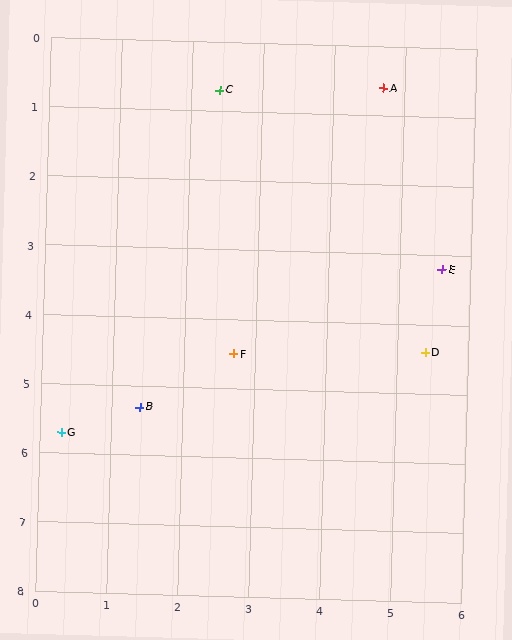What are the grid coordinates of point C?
Point C is at approximately (2.4, 0.7).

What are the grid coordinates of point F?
Point F is at approximately (2.7, 4.5).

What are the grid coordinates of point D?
Point D is at approximately (5.4, 4.4).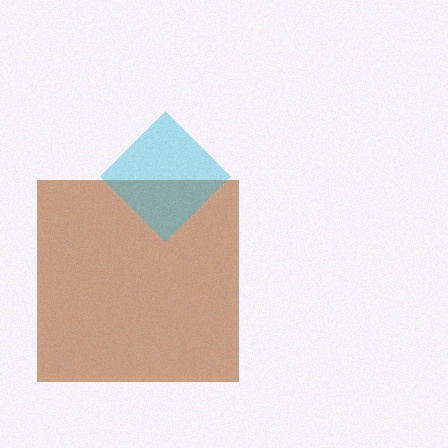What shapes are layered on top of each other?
The layered shapes are: a brown square, a cyan diamond.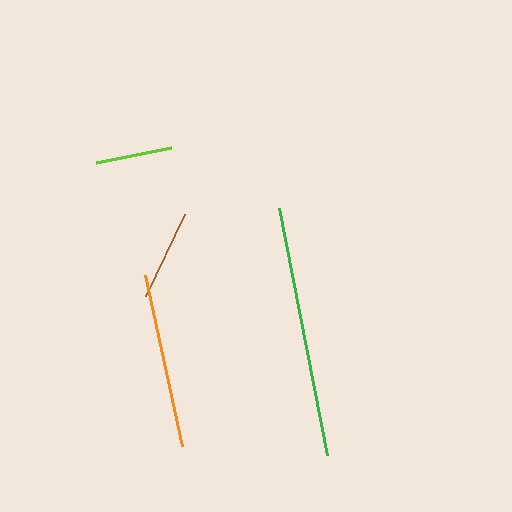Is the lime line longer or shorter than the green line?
The green line is longer than the lime line.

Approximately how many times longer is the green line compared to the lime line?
The green line is approximately 3.3 times the length of the lime line.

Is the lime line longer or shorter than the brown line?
The brown line is longer than the lime line.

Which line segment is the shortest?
The lime line is the shortest at approximately 77 pixels.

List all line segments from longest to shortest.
From longest to shortest: green, orange, brown, lime.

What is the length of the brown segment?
The brown segment is approximately 91 pixels long.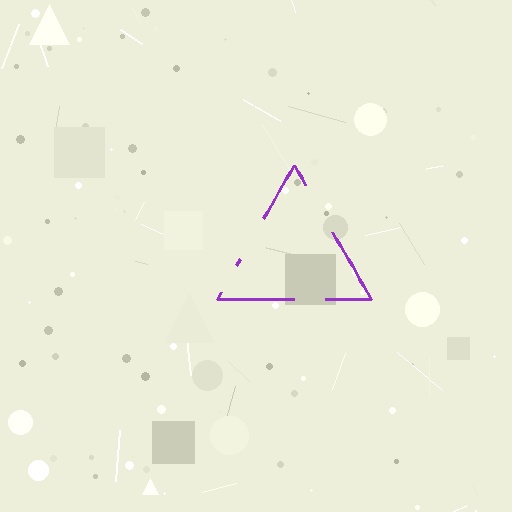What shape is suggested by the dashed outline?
The dashed outline suggests a triangle.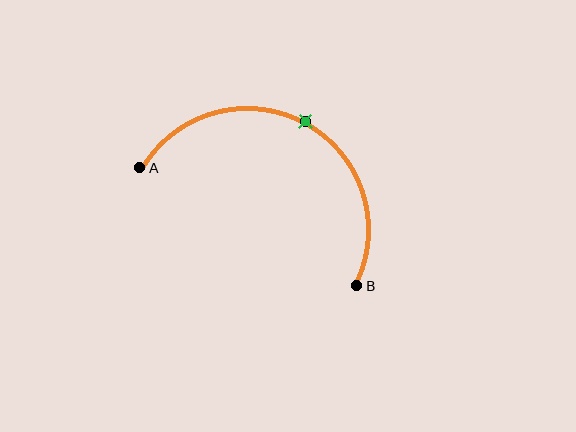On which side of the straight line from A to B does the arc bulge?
The arc bulges above the straight line connecting A and B.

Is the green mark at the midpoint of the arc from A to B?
Yes. The green mark lies on the arc at equal arc-length from both A and B — it is the arc midpoint.